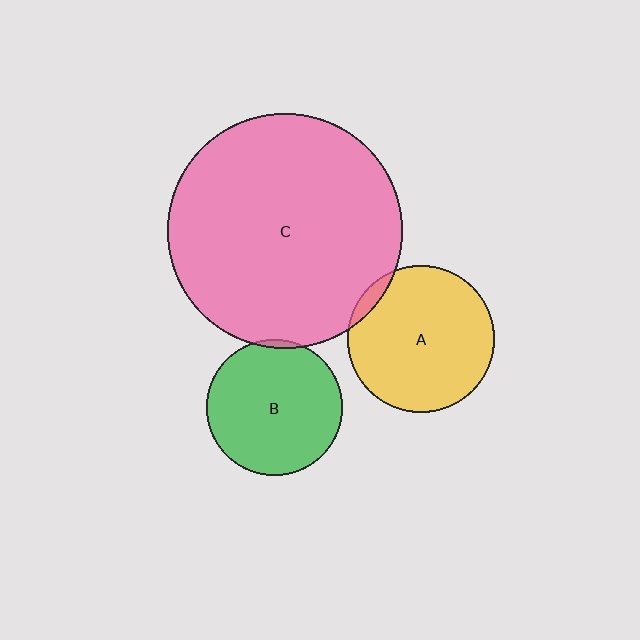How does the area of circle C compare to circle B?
Approximately 3.0 times.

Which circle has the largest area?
Circle C (pink).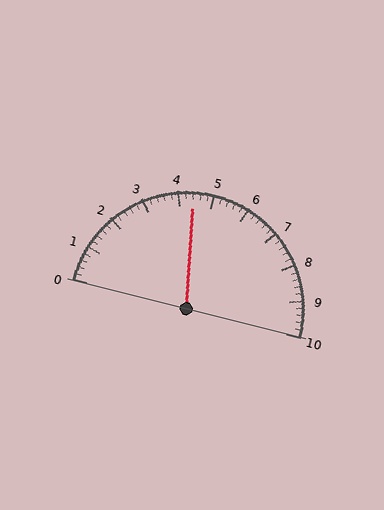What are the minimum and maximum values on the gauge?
The gauge ranges from 0 to 10.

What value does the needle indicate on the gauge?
The needle indicates approximately 4.4.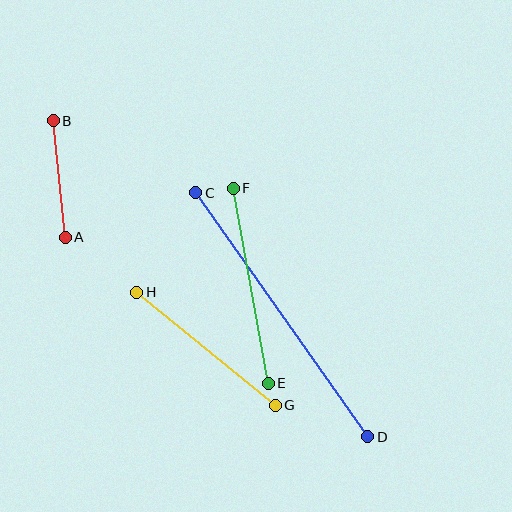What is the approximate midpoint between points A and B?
The midpoint is at approximately (59, 179) pixels.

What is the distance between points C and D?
The distance is approximately 298 pixels.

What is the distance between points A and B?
The distance is approximately 117 pixels.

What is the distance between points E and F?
The distance is approximately 198 pixels.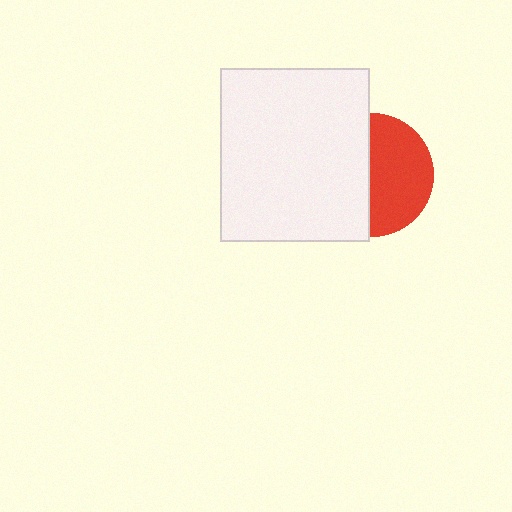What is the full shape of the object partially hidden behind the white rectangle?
The partially hidden object is a red circle.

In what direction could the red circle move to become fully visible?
The red circle could move right. That would shift it out from behind the white rectangle entirely.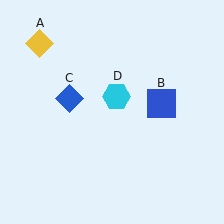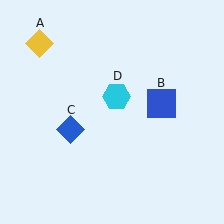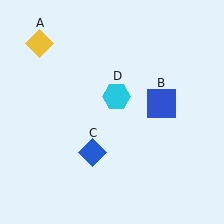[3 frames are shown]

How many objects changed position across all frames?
1 object changed position: blue diamond (object C).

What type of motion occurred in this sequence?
The blue diamond (object C) rotated counterclockwise around the center of the scene.